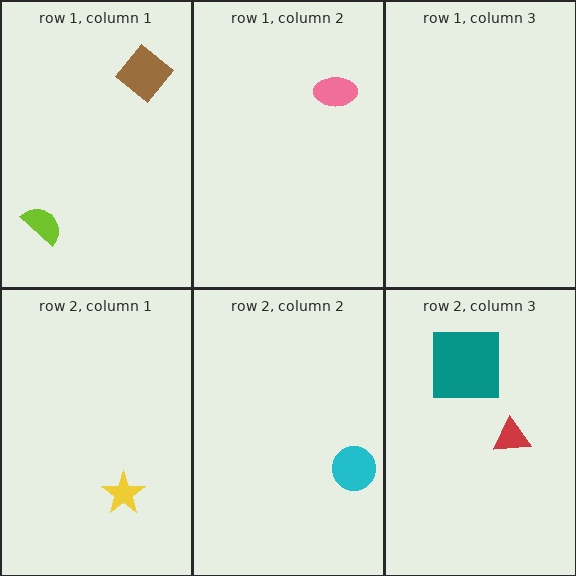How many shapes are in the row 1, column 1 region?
2.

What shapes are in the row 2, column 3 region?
The teal square, the red triangle.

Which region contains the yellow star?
The row 2, column 1 region.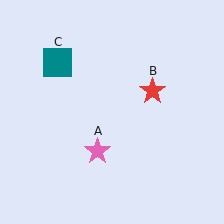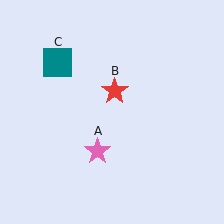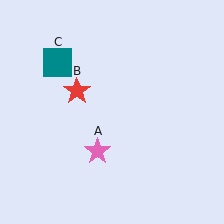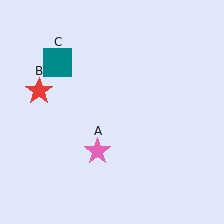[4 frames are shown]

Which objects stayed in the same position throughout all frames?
Pink star (object A) and teal square (object C) remained stationary.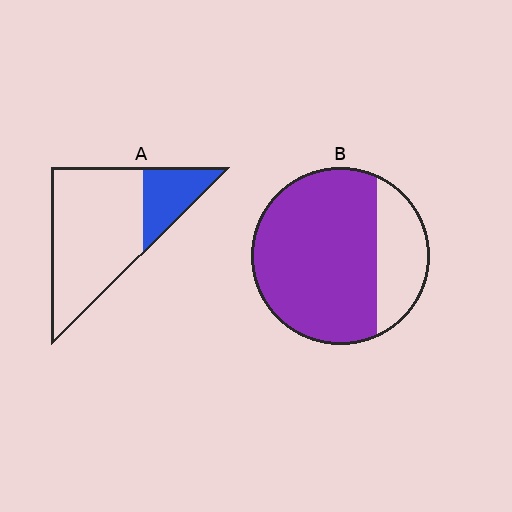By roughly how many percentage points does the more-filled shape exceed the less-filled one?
By roughly 50 percentage points (B over A).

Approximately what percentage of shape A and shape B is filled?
A is approximately 25% and B is approximately 75%.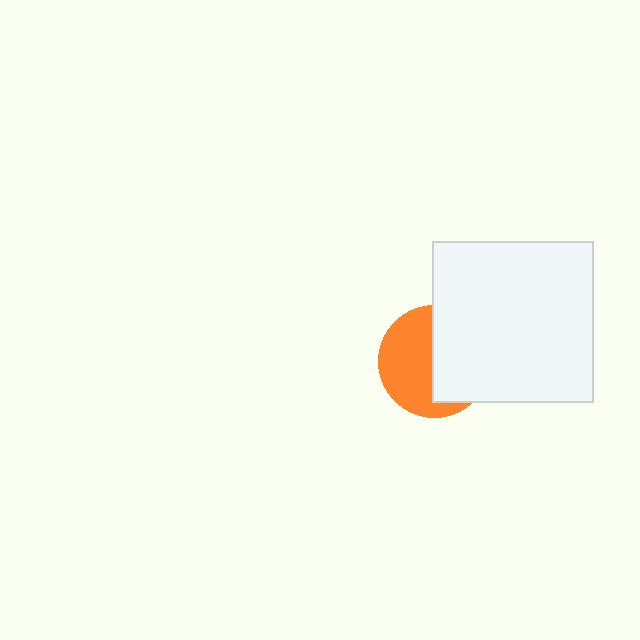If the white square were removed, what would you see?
You would see the complete orange circle.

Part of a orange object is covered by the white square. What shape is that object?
It is a circle.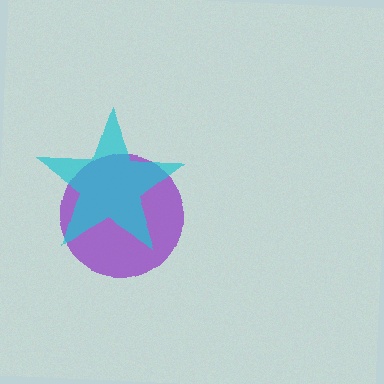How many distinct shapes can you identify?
There are 2 distinct shapes: a purple circle, a cyan star.